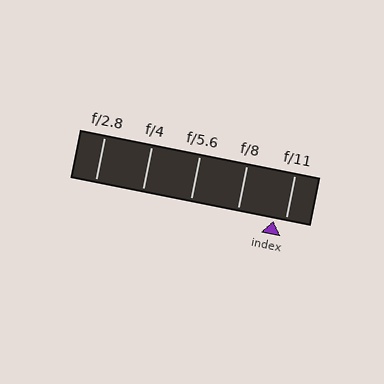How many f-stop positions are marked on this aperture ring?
There are 5 f-stop positions marked.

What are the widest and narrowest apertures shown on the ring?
The widest aperture shown is f/2.8 and the narrowest is f/11.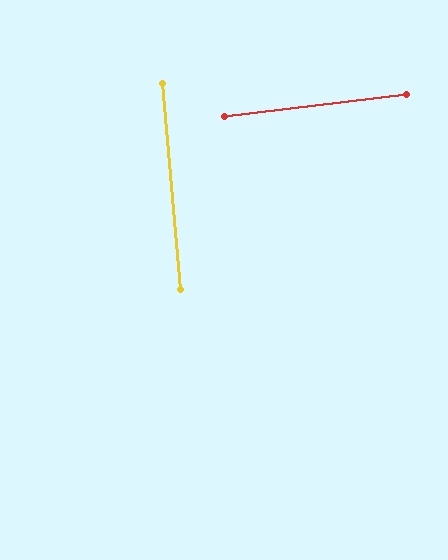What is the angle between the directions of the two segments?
Approximately 88 degrees.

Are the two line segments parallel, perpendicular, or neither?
Perpendicular — they meet at approximately 88°.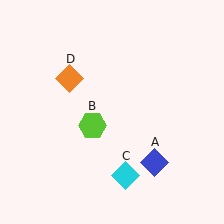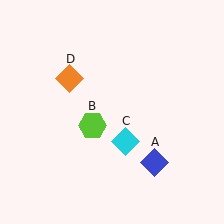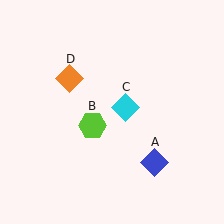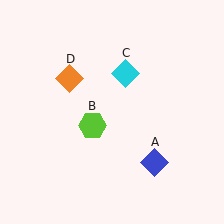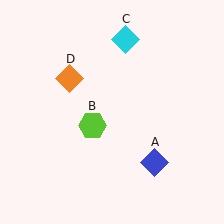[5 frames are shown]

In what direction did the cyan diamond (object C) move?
The cyan diamond (object C) moved up.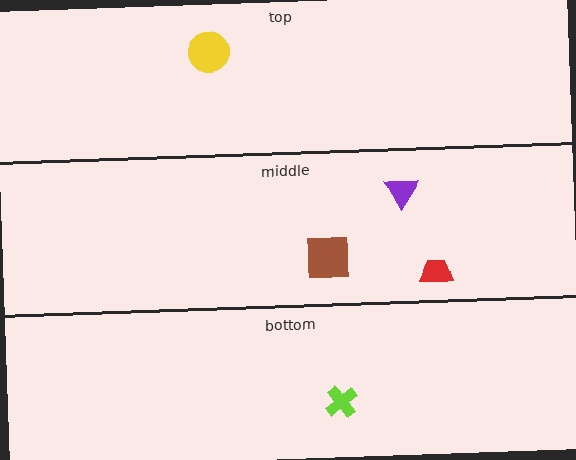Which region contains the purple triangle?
The middle region.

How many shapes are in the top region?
1.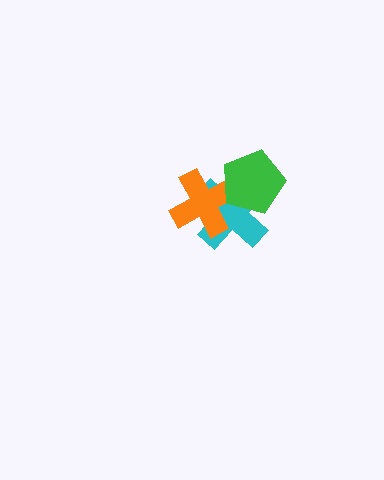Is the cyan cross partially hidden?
Yes, it is partially covered by another shape.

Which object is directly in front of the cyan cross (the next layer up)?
The orange cross is directly in front of the cyan cross.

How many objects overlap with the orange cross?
2 objects overlap with the orange cross.